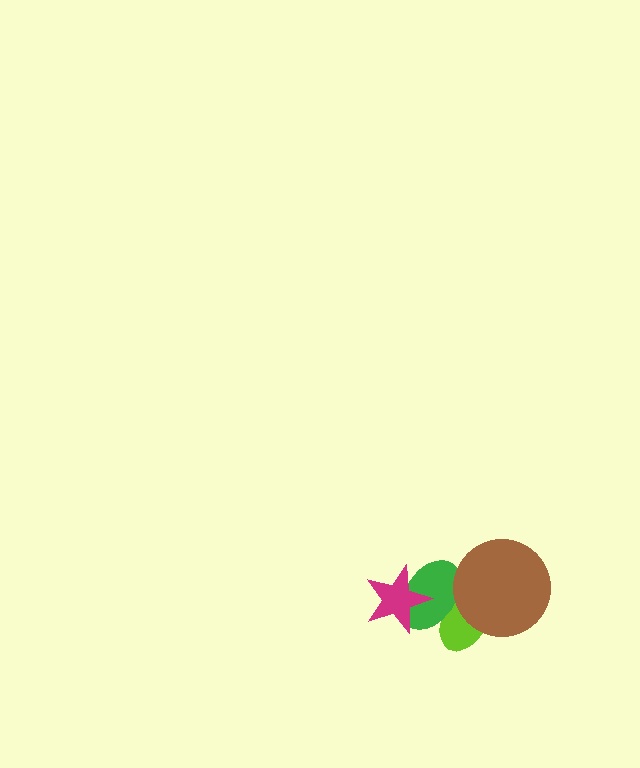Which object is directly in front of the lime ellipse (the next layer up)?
The green ellipse is directly in front of the lime ellipse.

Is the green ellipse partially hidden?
Yes, it is partially covered by another shape.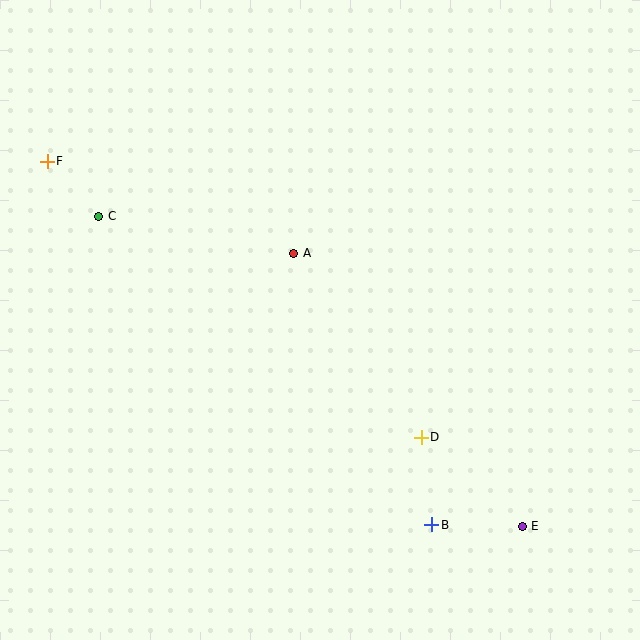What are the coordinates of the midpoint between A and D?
The midpoint between A and D is at (358, 345).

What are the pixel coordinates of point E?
Point E is at (522, 526).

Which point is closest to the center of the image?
Point A at (294, 253) is closest to the center.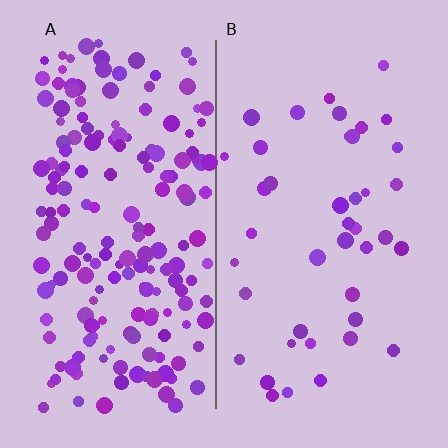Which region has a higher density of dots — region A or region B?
A (the left).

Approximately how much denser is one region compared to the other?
Approximately 4.3× — region A over region B.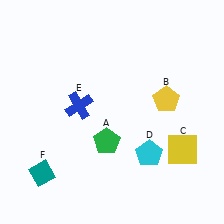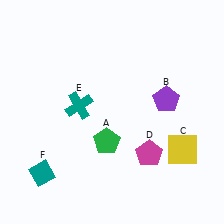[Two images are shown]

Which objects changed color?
B changed from yellow to purple. D changed from cyan to magenta. E changed from blue to teal.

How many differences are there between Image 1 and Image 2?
There are 3 differences between the two images.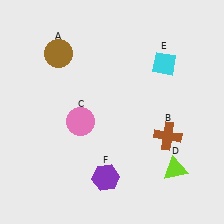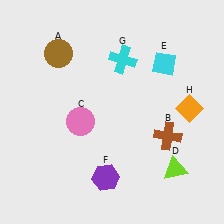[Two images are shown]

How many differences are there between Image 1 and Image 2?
There are 2 differences between the two images.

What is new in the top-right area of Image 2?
A cyan cross (G) was added in the top-right area of Image 2.